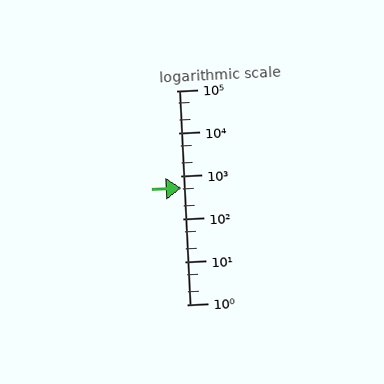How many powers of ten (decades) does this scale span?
The scale spans 5 decades, from 1 to 100000.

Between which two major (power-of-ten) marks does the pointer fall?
The pointer is between 100 and 1000.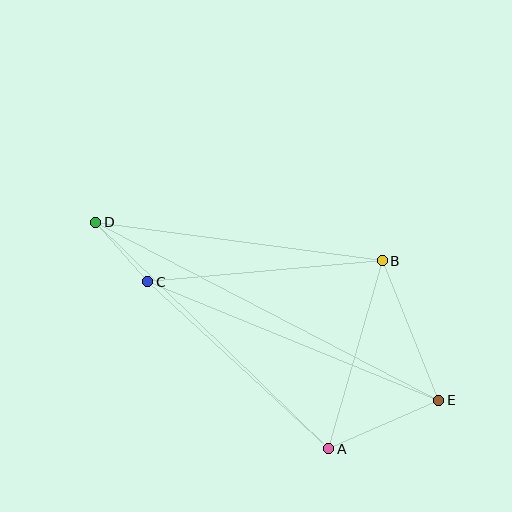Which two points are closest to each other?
Points C and D are closest to each other.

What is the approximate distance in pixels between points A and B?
The distance between A and B is approximately 196 pixels.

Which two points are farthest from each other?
Points D and E are farthest from each other.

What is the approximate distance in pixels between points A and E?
The distance between A and E is approximately 120 pixels.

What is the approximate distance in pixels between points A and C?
The distance between A and C is approximately 246 pixels.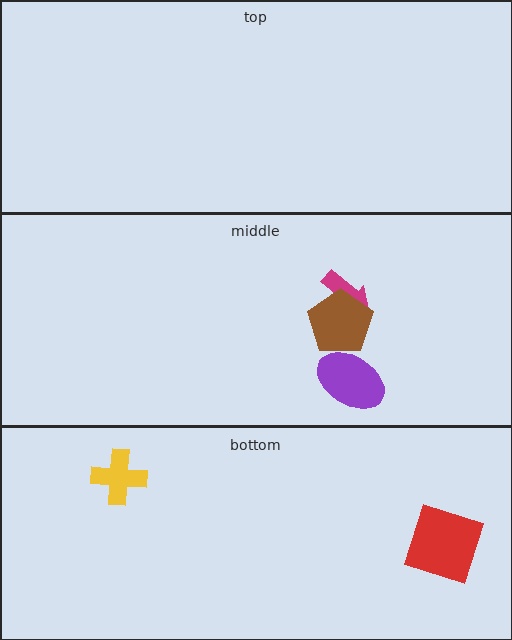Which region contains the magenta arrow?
The middle region.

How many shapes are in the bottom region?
2.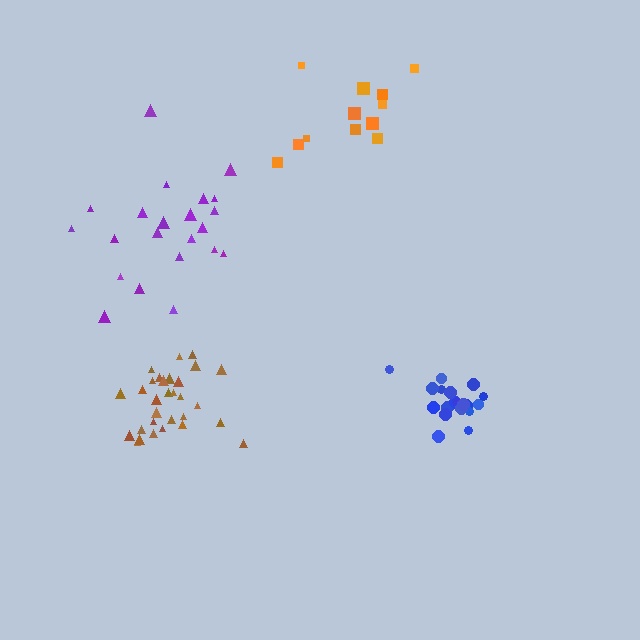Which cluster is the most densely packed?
Blue.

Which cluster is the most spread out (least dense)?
Purple.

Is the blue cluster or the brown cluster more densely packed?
Blue.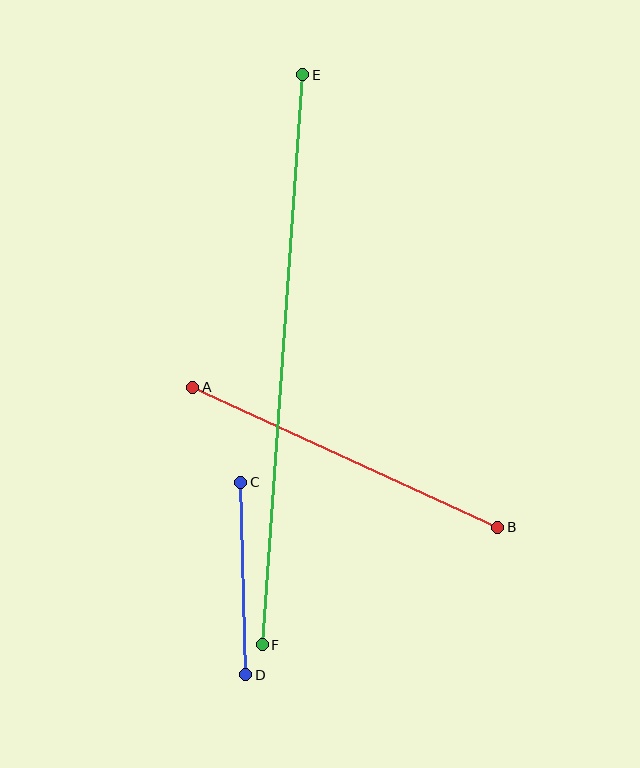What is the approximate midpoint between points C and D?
The midpoint is at approximately (243, 578) pixels.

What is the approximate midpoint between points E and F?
The midpoint is at approximately (282, 360) pixels.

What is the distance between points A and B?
The distance is approximately 335 pixels.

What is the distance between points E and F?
The distance is approximately 572 pixels.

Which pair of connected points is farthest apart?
Points E and F are farthest apart.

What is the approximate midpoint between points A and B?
The midpoint is at approximately (345, 457) pixels.